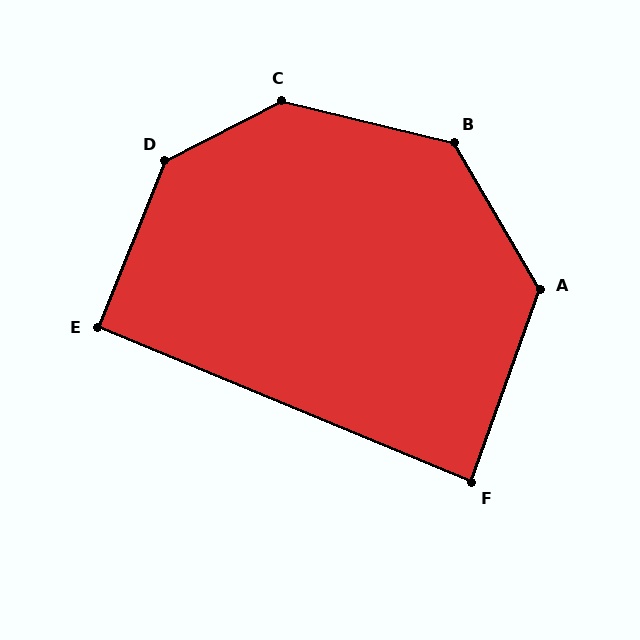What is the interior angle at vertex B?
Approximately 134 degrees (obtuse).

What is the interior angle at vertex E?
Approximately 91 degrees (approximately right).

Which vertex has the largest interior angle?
C, at approximately 139 degrees.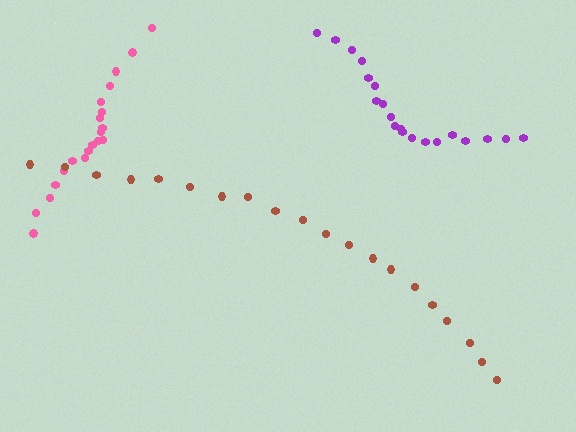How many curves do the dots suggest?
There are 3 distinct paths.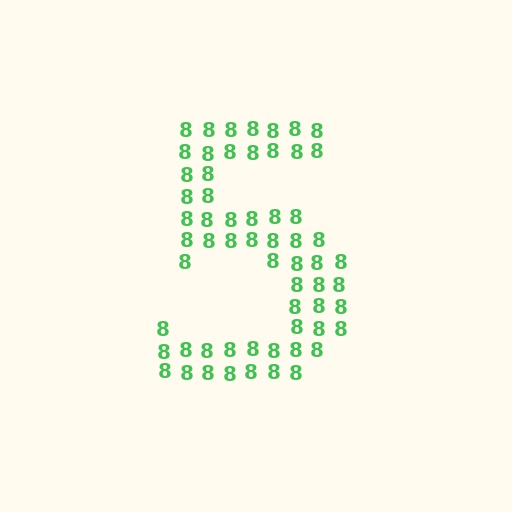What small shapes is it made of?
It is made of small digit 8's.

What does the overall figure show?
The overall figure shows the digit 5.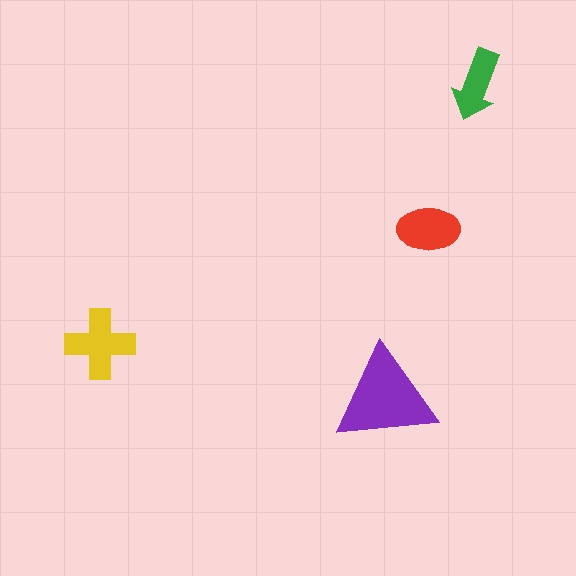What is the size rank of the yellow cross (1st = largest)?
2nd.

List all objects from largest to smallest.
The purple triangle, the yellow cross, the red ellipse, the green arrow.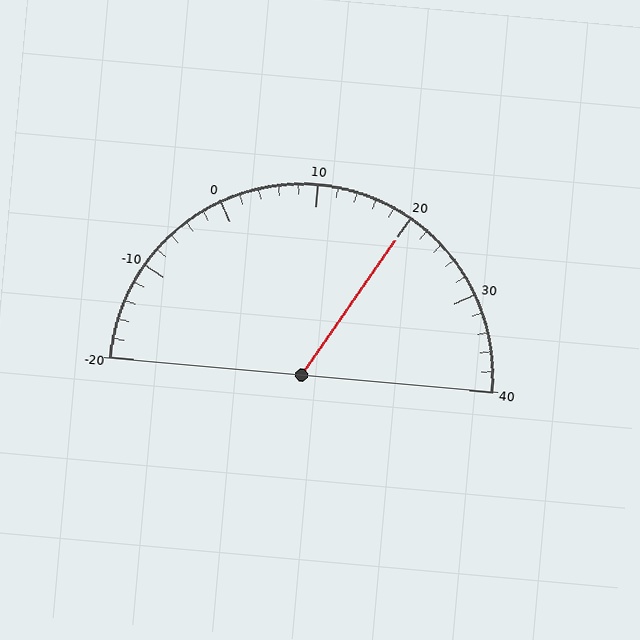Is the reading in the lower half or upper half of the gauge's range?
The reading is in the upper half of the range (-20 to 40).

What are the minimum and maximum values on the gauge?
The gauge ranges from -20 to 40.